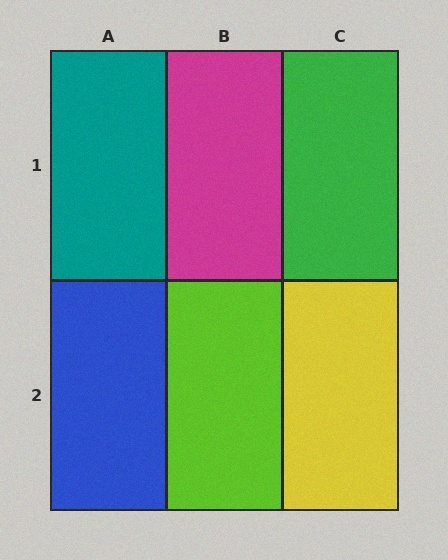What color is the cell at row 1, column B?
Magenta.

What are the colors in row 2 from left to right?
Blue, lime, yellow.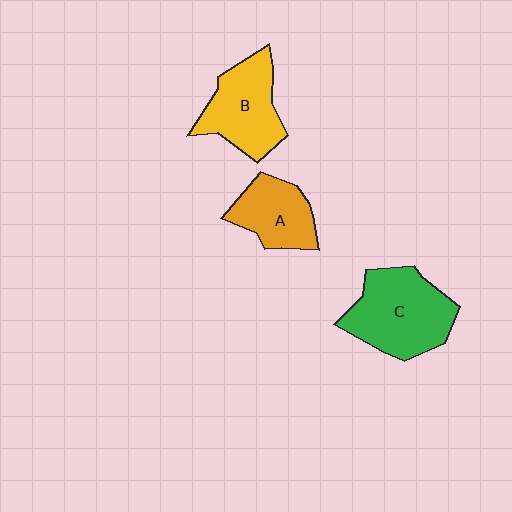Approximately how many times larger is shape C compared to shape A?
Approximately 1.6 times.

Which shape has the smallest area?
Shape A (orange).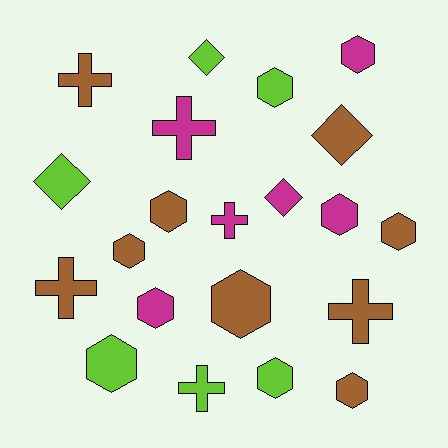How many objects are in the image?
There are 21 objects.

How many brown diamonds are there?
There is 1 brown diamond.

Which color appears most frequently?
Brown, with 9 objects.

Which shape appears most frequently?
Hexagon, with 11 objects.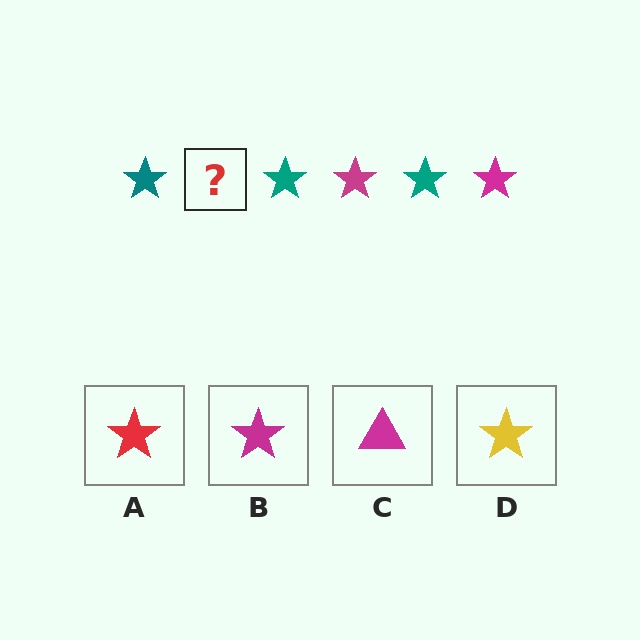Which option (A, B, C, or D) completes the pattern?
B.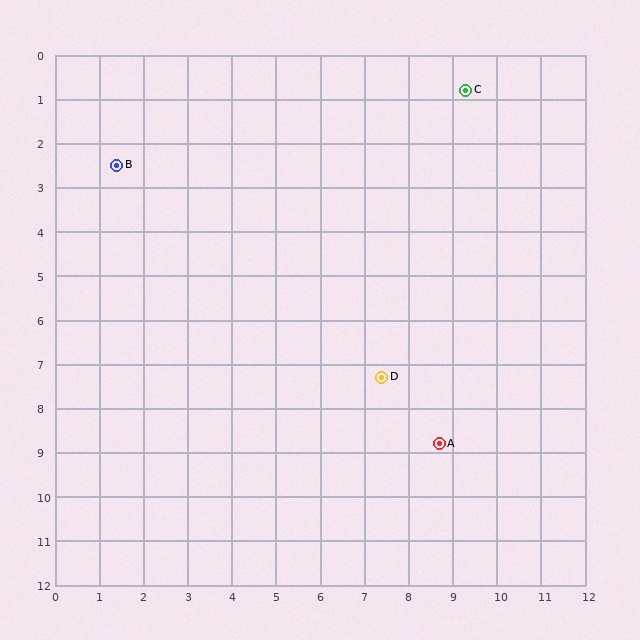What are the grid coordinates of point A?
Point A is at approximately (8.7, 8.8).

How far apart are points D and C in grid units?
Points D and C are about 6.8 grid units apart.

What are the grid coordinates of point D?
Point D is at approximately (7.4, 7.3).